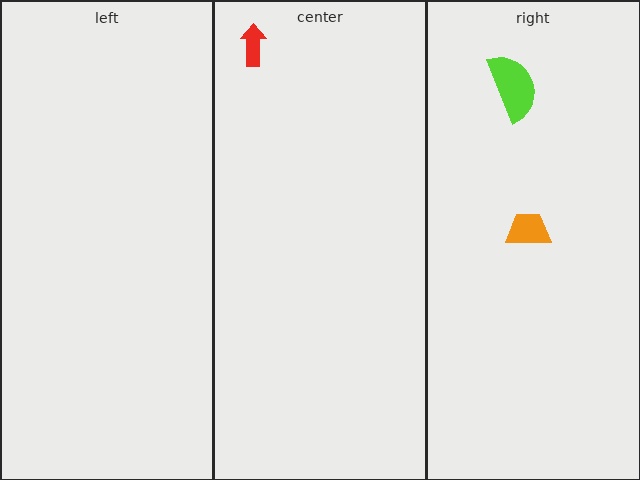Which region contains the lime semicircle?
The right region.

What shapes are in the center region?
The red arrow.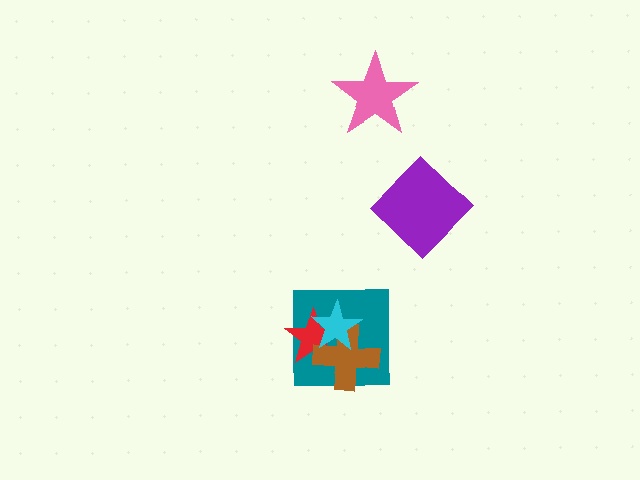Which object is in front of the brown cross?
The cyan star is in front of the brown cross.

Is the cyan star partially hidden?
No, no other shape covers it.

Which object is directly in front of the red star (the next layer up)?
The brown cross is directly in front of the red star.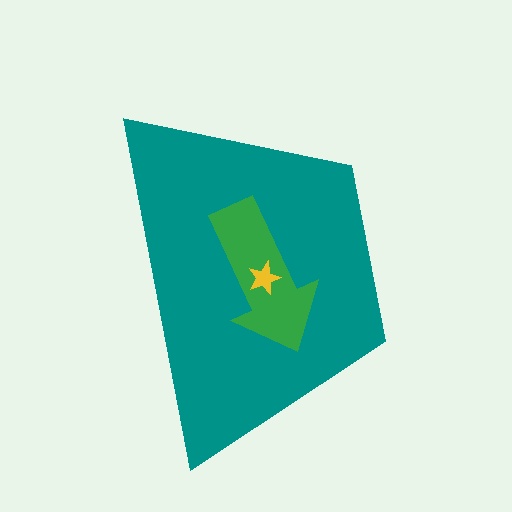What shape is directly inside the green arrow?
The yellow star.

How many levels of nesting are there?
3.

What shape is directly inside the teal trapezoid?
The green arrow.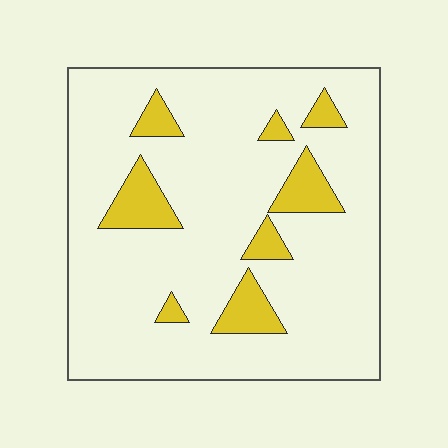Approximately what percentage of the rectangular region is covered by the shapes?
Approximately 15%.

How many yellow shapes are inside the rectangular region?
8.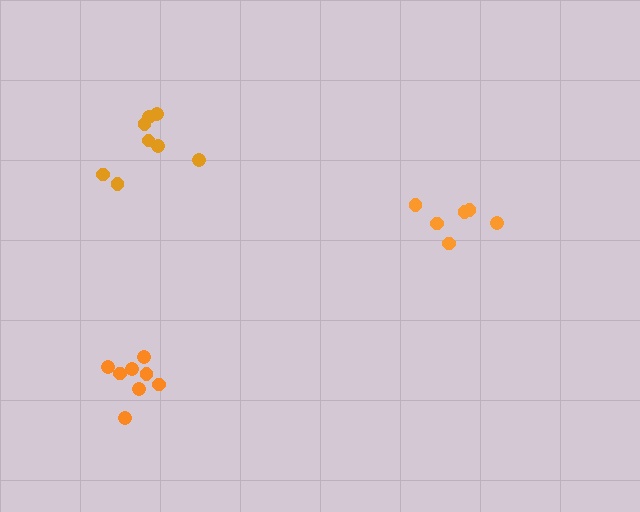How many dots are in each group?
Group 1: 8 dots, Group 2: 6 dots, Group 3: 8 dots (22 total).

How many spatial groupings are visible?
There are 3 spatial groupings.